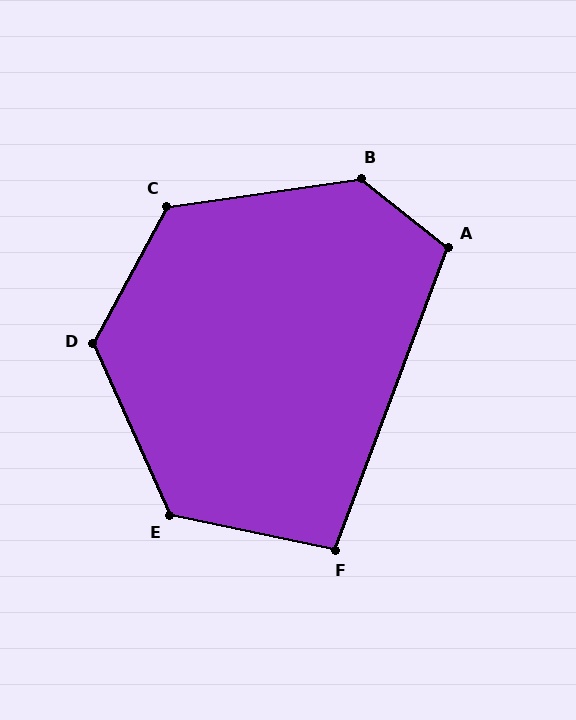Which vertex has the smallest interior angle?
F, at approximately 99 degrees.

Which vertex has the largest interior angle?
B, at approximately 133 degrees.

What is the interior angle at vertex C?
Approximately 126 degrees (obtuse).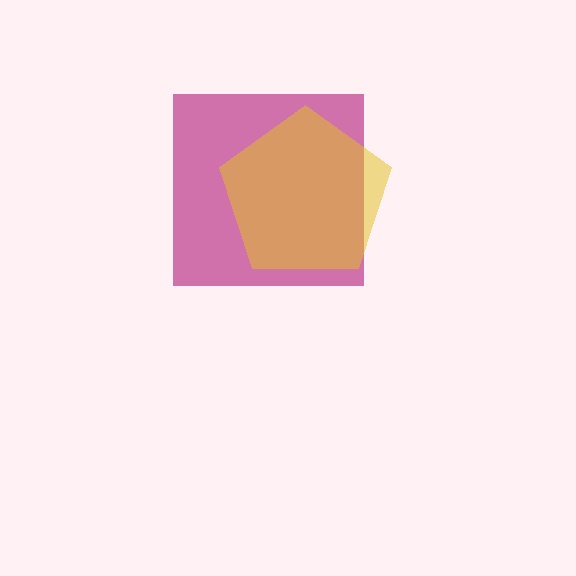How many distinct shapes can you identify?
There are 2 distinct shapes: a magenta square, a yellow pentagon.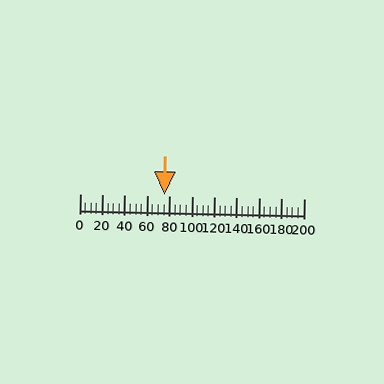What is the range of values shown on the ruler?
The ruler shows values from 0 to 200.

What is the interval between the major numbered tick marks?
The major tick marks are spaced 20 units apart.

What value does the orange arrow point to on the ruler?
The orange arrow points to approximately 75.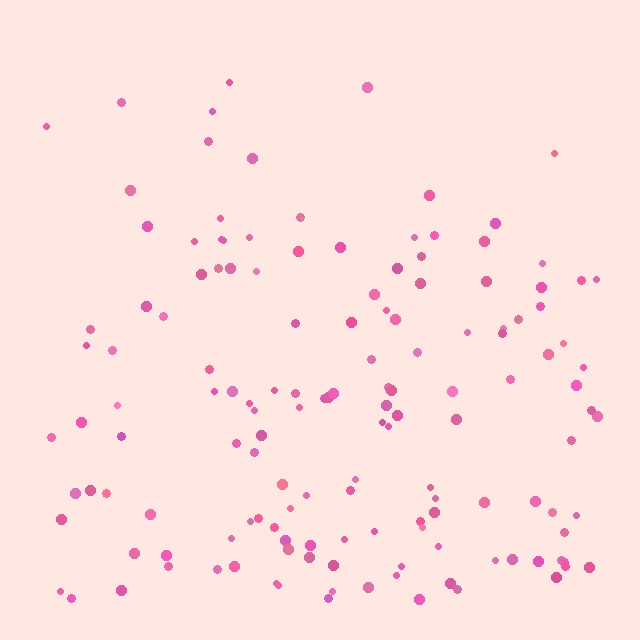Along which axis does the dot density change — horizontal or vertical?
Vertical.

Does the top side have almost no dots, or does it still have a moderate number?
Still a moderate number, just noticeably fewer than the bottom.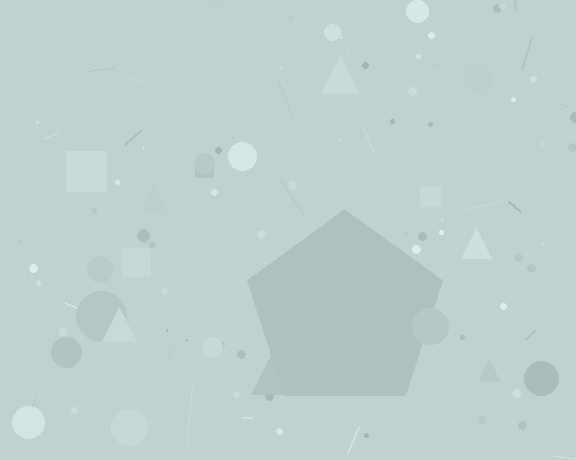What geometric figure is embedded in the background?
A pentagon is embedded in the background.